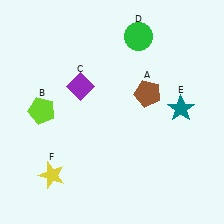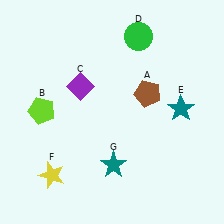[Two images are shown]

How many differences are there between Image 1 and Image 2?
There is 1 difference between the two images.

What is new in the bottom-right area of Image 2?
A teal star (G) was added in the bottom-right area of Image 2.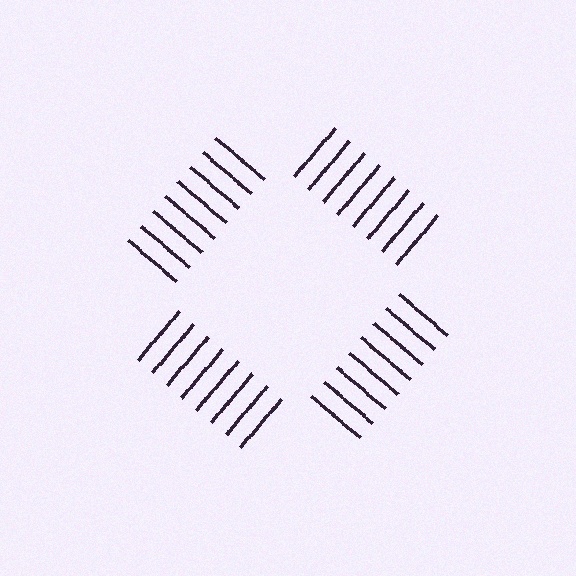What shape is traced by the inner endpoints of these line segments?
An illusory square — the line segments terminate on its edges but no continuous stroke is drawn.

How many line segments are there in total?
32 — 8 along each of the 4 edges.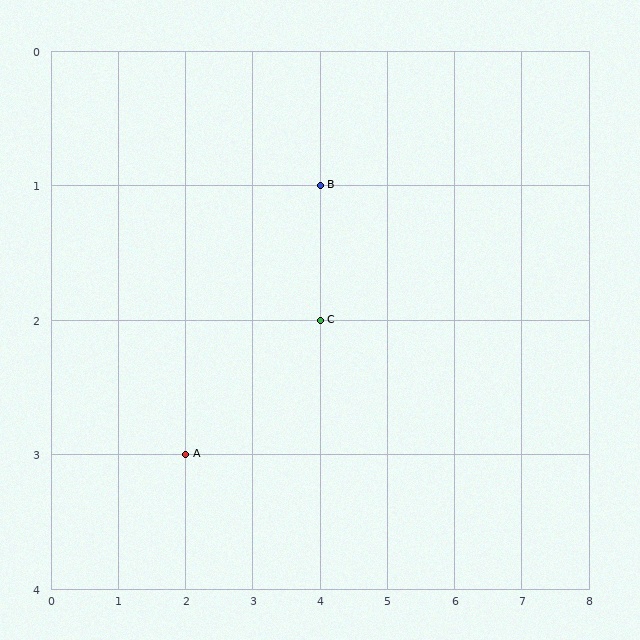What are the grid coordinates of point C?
Point C is at grid coordinates (4, 2).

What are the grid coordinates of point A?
Point A is at grid coordinates (2, 3).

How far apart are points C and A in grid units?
Points C and A are 2 columns and 1 row apart (about 2.2 grid units diagonally).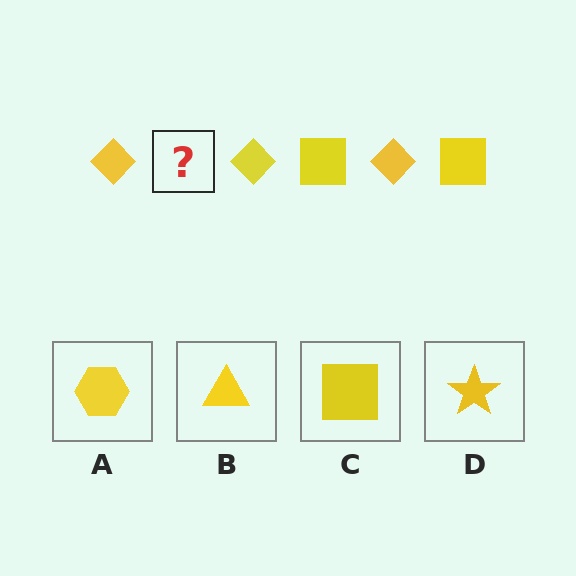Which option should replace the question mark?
Option C.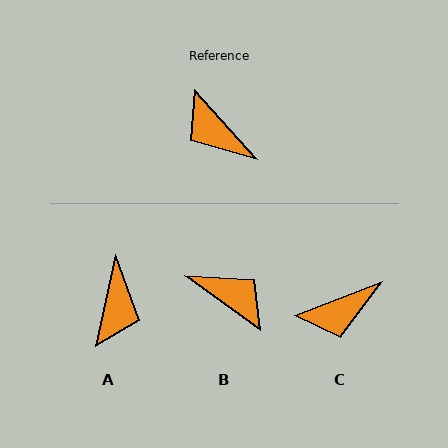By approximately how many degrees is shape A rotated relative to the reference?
Approximately 125 degrees counter-clockwise.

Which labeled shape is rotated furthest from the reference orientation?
B, about 169 degrees away.